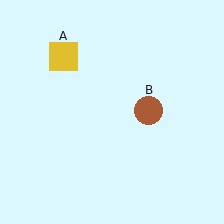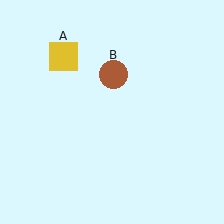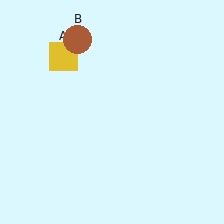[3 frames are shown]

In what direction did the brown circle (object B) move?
The brown circle (object B) moved up and to the left.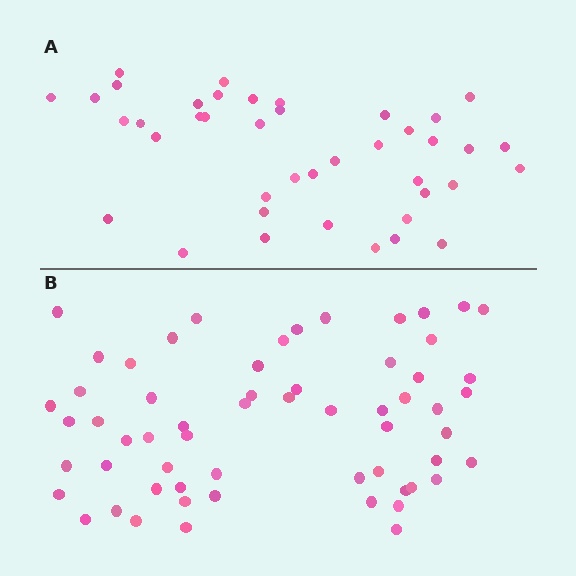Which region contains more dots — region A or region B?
Region B (the bottom region) has more dots.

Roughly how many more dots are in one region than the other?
Region B has approximately 20 more dots than region A.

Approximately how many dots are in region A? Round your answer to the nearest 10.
About 40 dots. (The exact count is 41, which rounds to 40.)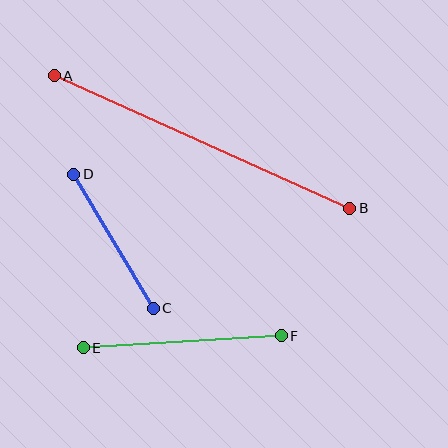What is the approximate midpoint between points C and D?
The midpoint is at approximately (113, 241) pixels.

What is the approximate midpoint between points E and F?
The midpoint is at approximately (182, 342) pixels.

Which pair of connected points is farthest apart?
Points A and B are farthest apart.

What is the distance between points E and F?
The distance is approximately 198 pixels.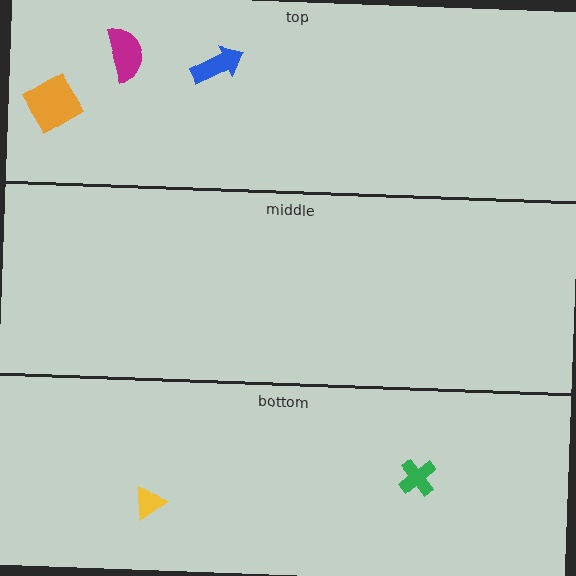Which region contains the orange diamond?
The top region.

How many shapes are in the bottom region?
2.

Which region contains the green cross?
The bottom region.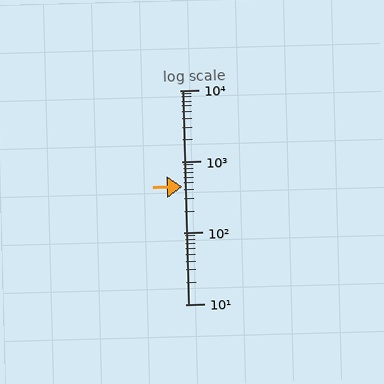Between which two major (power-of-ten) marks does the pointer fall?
The pointer is between 100 and 1000.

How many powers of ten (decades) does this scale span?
The scale spans 3 decades, from 10 to 10000.